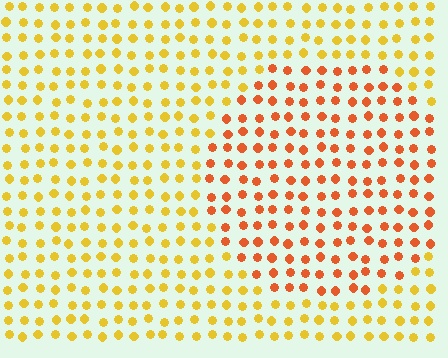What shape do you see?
I see a circle.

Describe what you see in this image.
The image is filled with small yellow elements in a uniform arrangement. A circle-shaped region is visible where the elements are tinted to a slightly different hue, forming a subtle color boundary.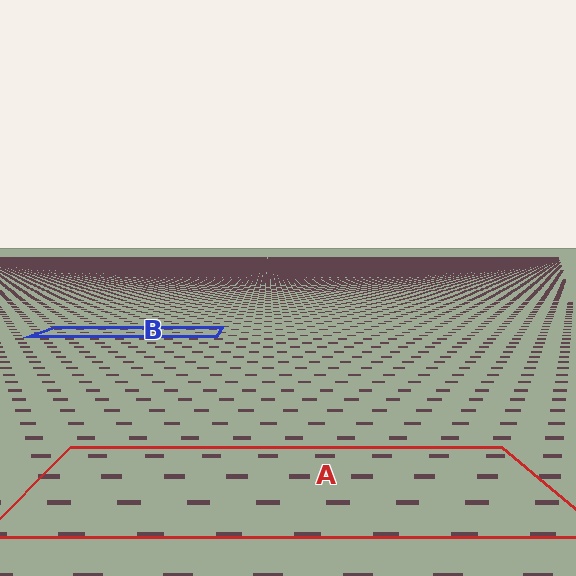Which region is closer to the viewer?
Region A is closer. The texture elements there are larger and more spread out.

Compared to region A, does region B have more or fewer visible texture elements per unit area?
Region B has more texture elements per unit area — they are packed more densely because it is farther away.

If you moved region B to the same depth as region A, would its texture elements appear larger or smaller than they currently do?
They would appear larger. At a closer depth, the same texture elements are projected at a bigger on-screen size.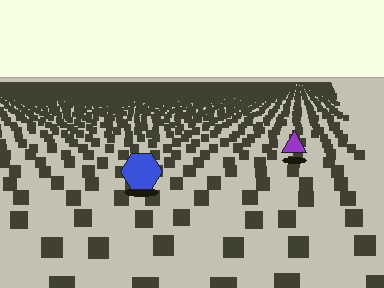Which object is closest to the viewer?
The blue hexagon is closest. The texture marks near it are larger and more spread out.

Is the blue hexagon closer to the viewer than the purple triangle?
Yes. The blue hexagon is closer — you can tell from the texture gradient: the ground texture is coarser near it.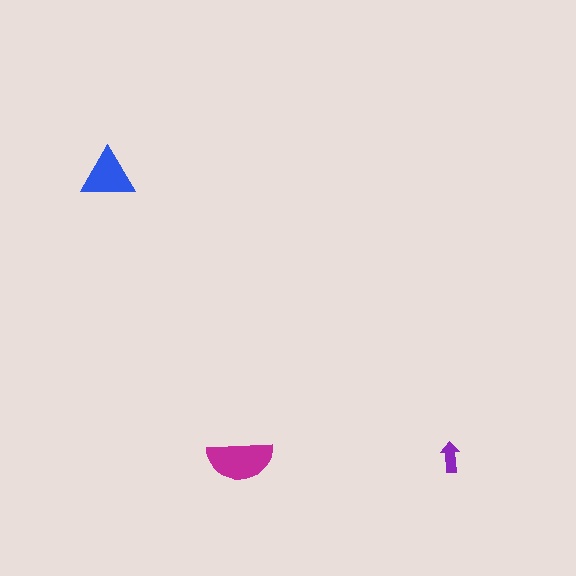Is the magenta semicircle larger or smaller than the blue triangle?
Larger.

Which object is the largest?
The magenta semicircle.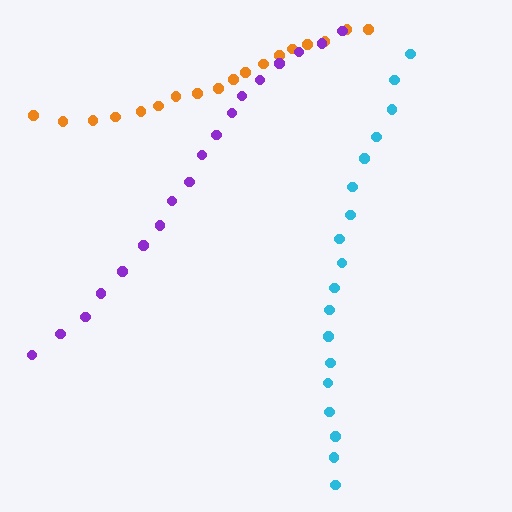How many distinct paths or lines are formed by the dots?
There are 3 distinct paths.